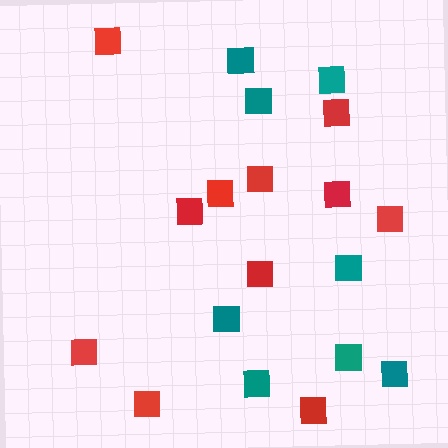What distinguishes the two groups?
There are 2 groups: one group of red squares (11) and one group of teal squares (8).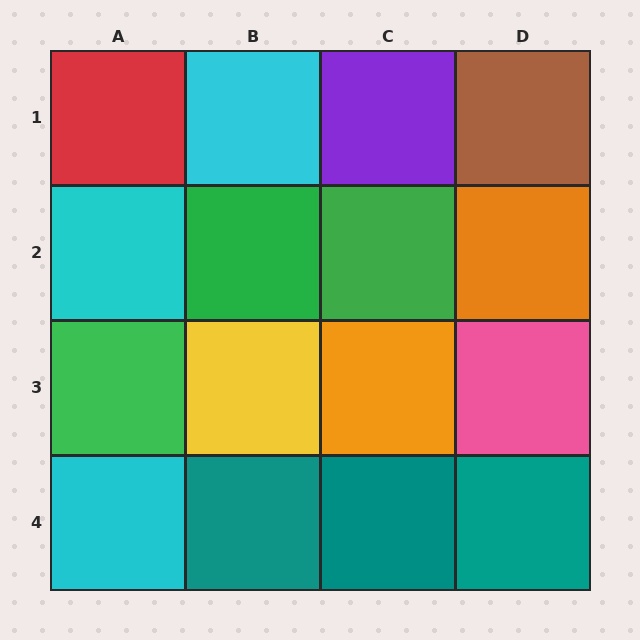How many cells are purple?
1 cell is purple.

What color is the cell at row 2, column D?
Orange.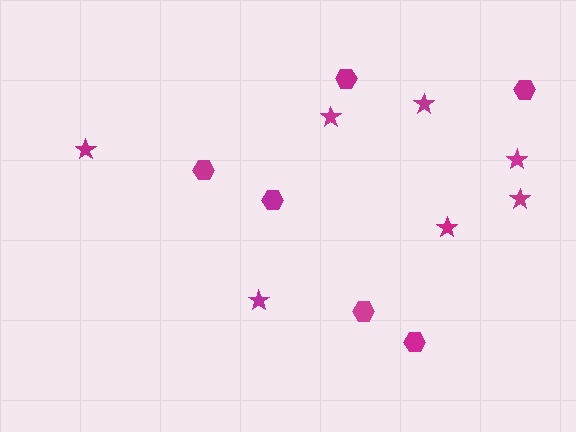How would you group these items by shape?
There are 2 groups: one group of stars (7) and one group of hexagons (6).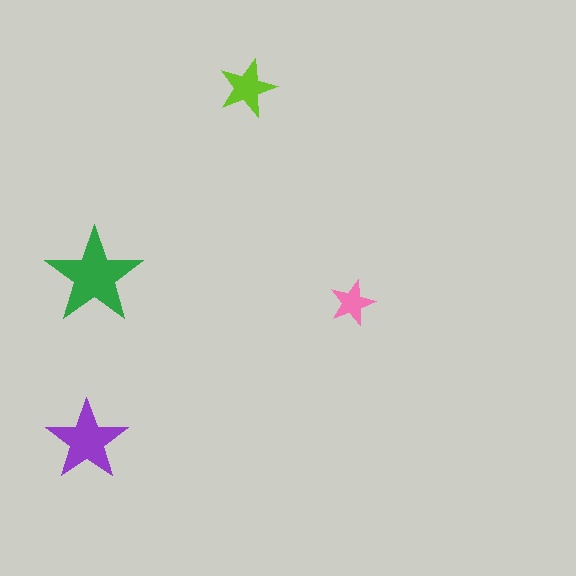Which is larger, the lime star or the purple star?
The purple one.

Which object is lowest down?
The purple star is bottommost.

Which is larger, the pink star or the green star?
The green one.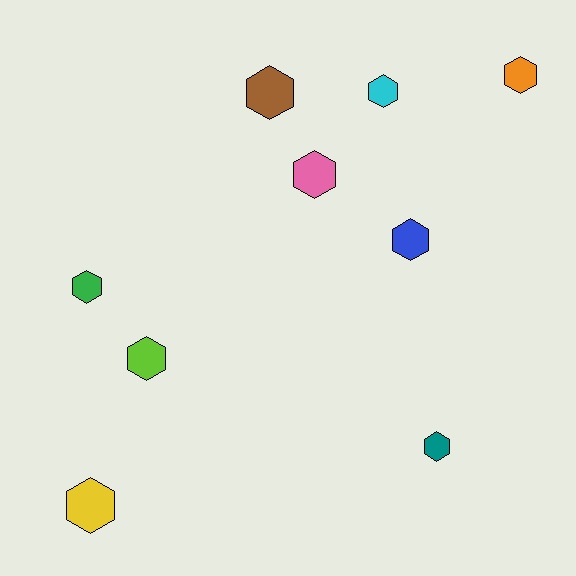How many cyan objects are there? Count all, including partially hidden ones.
There is 1 cyan object.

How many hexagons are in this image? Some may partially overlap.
There are 9 hexagons.